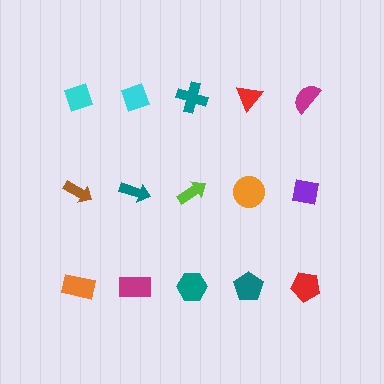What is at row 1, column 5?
A magenta semicircle.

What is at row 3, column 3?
A teal hexagon.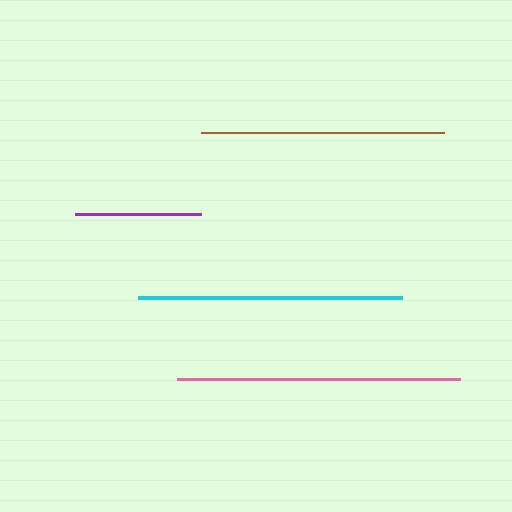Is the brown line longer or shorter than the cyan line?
The cyan line is longer than the brown line.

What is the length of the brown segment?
The brown segment is approximately 244 pixels long.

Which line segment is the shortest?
The purple line is the shortest at approximately 127 pixels.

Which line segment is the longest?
The pink line is the longest at approximately 283 pixels.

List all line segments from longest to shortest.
From longest to shortest: pink, cyan, brown, purple.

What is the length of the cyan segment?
The cyan segment is approximately 264 pixels long.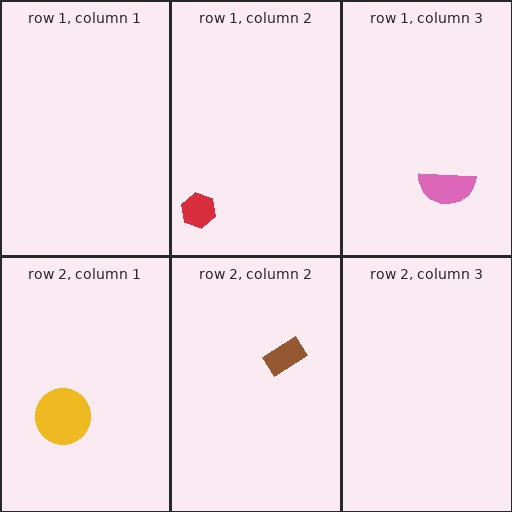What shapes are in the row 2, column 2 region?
The brown rectangle.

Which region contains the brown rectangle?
The row 2, column 2 region.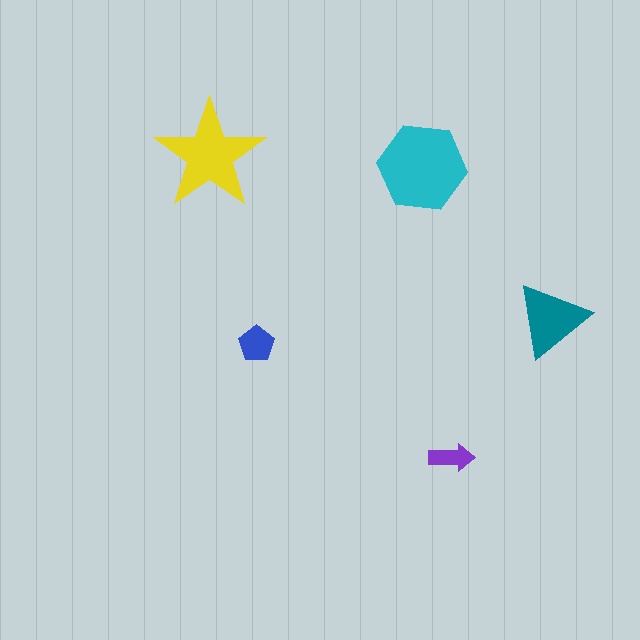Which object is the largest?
The cyan hexagon.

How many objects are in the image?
There are 5 objects in the image.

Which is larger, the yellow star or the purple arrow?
The yellow star.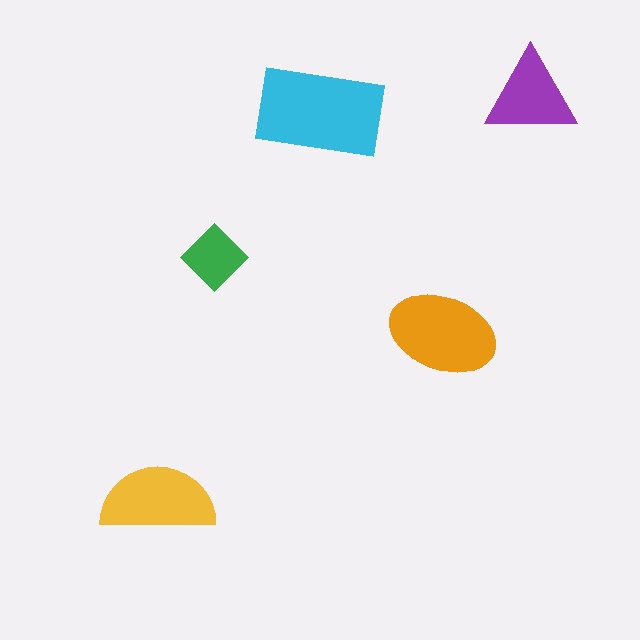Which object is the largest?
The cyan rectangle.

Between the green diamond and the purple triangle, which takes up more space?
The purple triangle.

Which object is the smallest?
The green diamond.